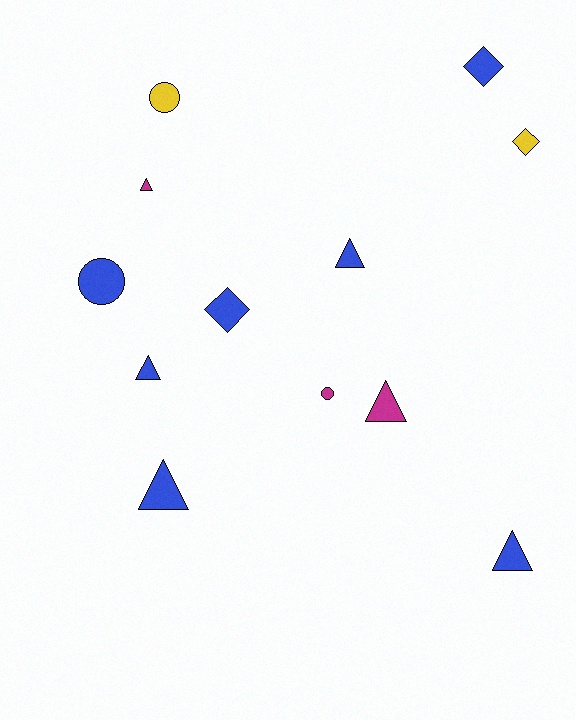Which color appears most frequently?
Blue, with 7 objects.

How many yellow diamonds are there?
There is 1 yellow diamond.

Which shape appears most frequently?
Triangle, with 6 objects.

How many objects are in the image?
There are 12 objects.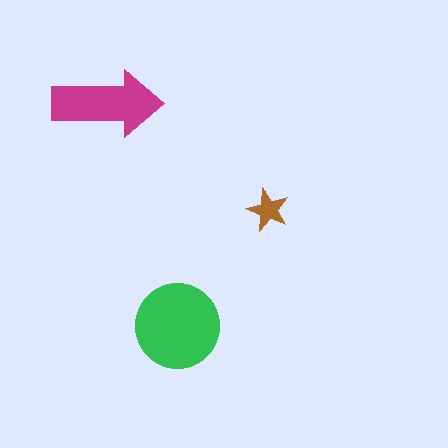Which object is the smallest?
The brown star.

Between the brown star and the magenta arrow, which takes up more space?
The magenta arrow.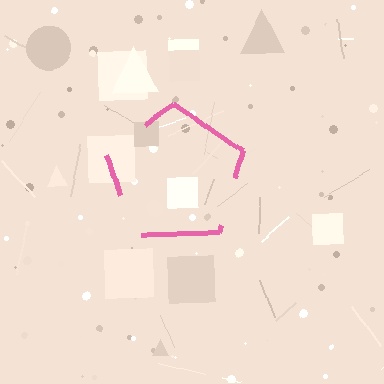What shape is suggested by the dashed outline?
The dashed outline suggests a pentagon.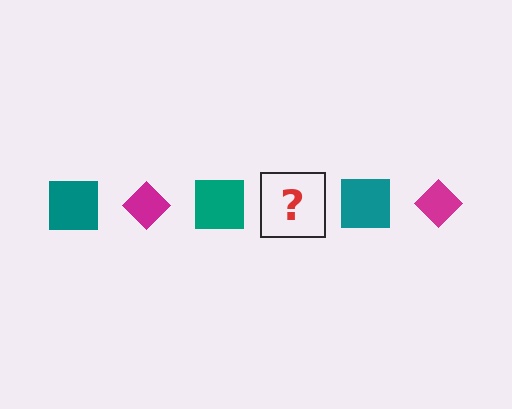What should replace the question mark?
The question mark should be replaced with a magenta diamond.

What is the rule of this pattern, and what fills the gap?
The rule is that the pattern alternates between teal square and magenta diamond. The gap should be filled with a magenta diamond.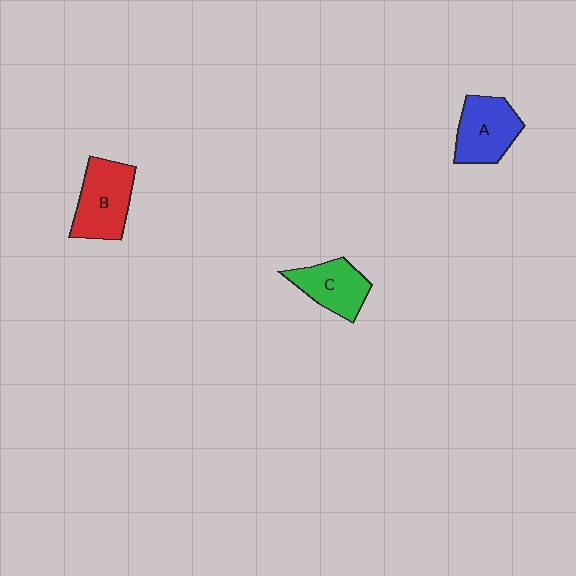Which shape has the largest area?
Shape B (red).